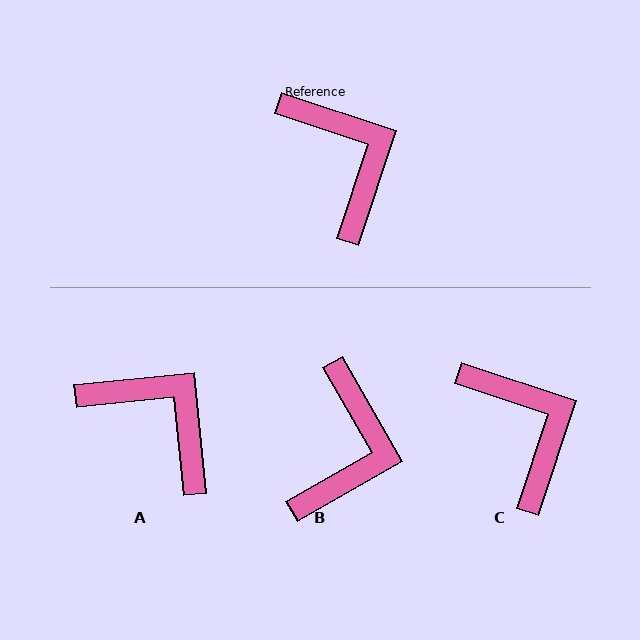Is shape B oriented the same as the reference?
No, it is off by about 42 degrees.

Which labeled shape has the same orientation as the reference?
C.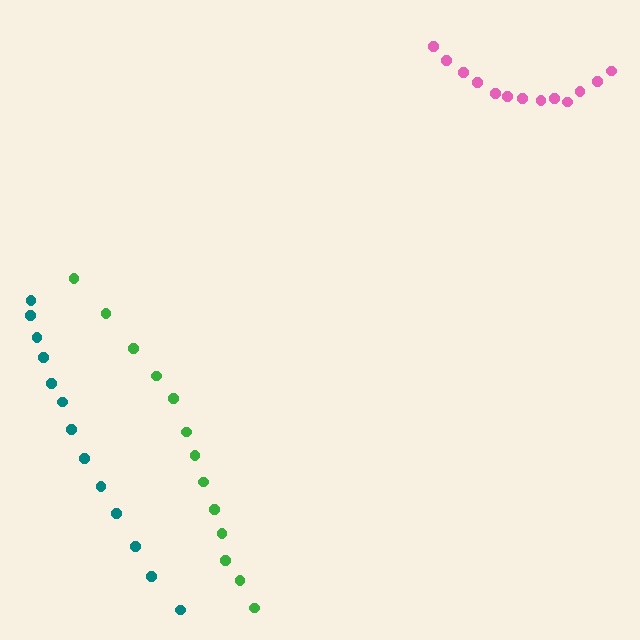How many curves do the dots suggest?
There are 3 distinct paths.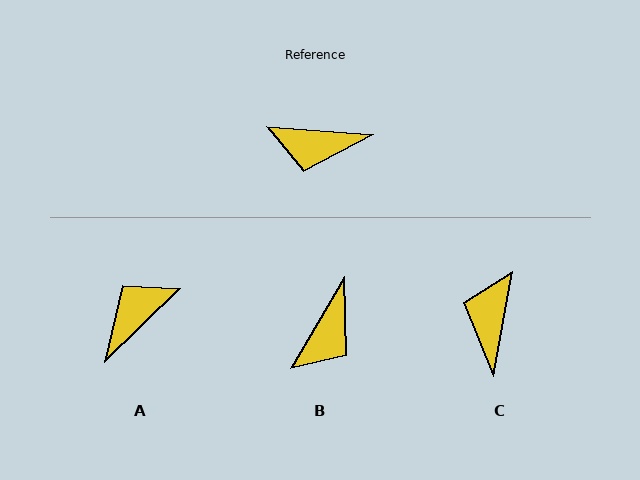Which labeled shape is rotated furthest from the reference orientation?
A, about 132 degrees away.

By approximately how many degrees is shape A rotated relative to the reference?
Approximately 132 degrees clockwise.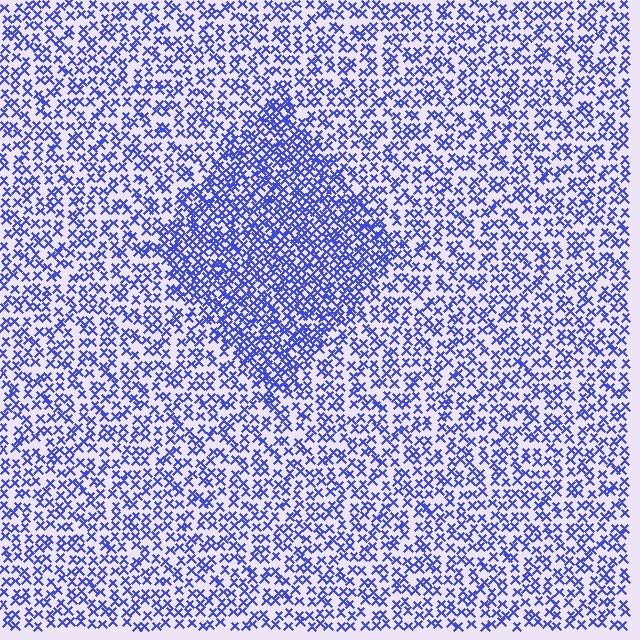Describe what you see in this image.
The image contains small blue elements arranged at two different densities. A diamond-shaped region is visible where the elements are more densely packed than the surrounding area.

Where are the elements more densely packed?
The elements are more densely packed inside the diamond boundary.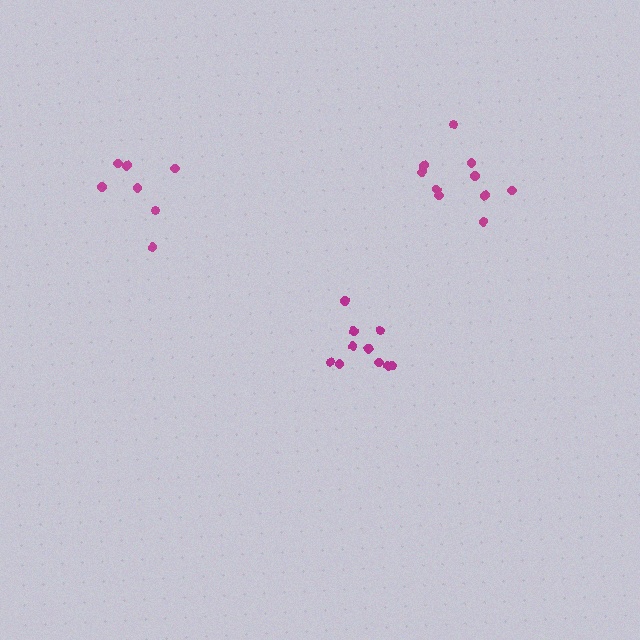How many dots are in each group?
Group 1: 10 dots, Group 2: 7 dots, Group 3: 10 dots (27 total).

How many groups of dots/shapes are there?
There are 3 groups.